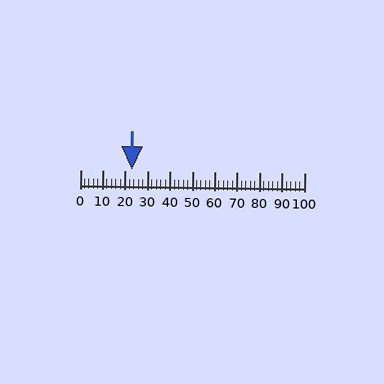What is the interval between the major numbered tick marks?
The major tick marks are spaced 10 units apart.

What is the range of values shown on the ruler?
The ruler shows values from 0 to 100.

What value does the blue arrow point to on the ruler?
The blue arrow points to approximately 23.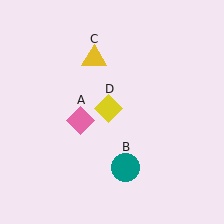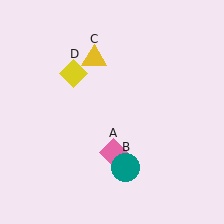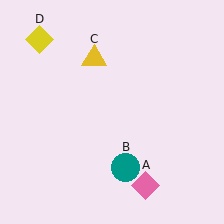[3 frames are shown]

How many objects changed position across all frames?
2 objects changed position: pink diamond (object A), yellow diamond (object D).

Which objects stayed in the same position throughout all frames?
Teal circle (object B) and yellow triangle (object C) remained stationary.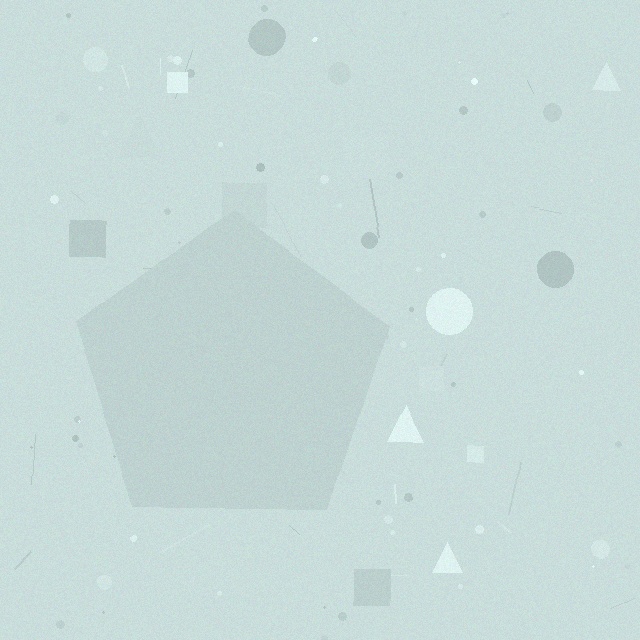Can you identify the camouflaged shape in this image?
The camouflaged shape is a pentagon.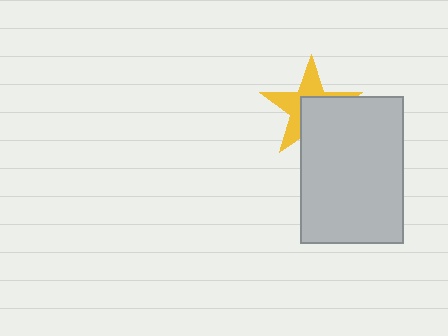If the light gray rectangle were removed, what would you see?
You would see the complete yellow star.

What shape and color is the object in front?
The object in front is a light gray rectangle.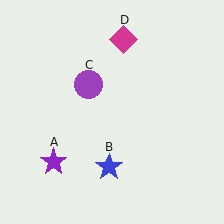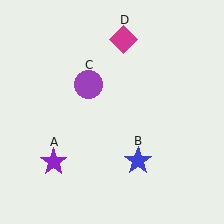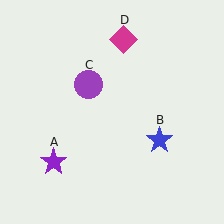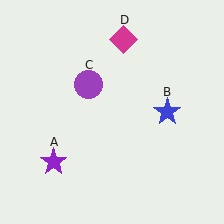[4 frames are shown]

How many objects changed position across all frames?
1 object changed position: blue star (object B).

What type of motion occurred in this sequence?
The blue star (object B) rotated counterclockwise around the center of the scene.